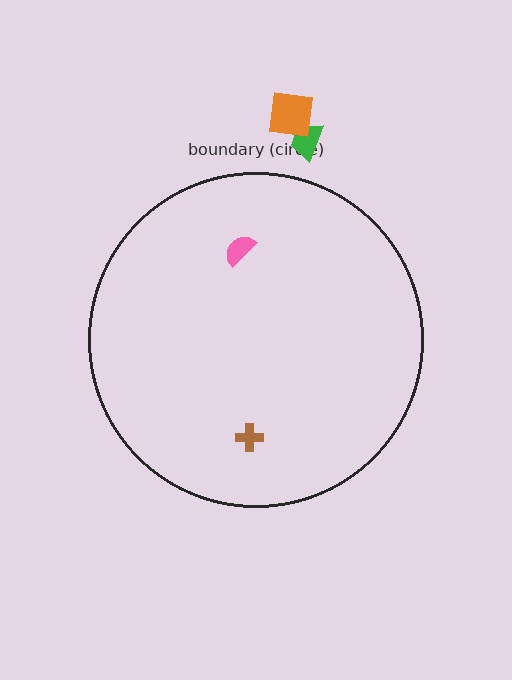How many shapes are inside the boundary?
2 inside, 2 outside.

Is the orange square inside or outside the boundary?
Outside.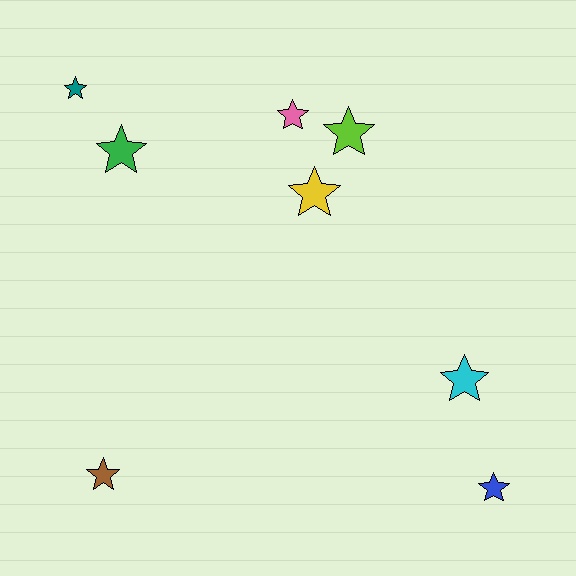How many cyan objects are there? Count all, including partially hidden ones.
There is 1 cyan object.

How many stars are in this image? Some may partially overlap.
There are 8 stars.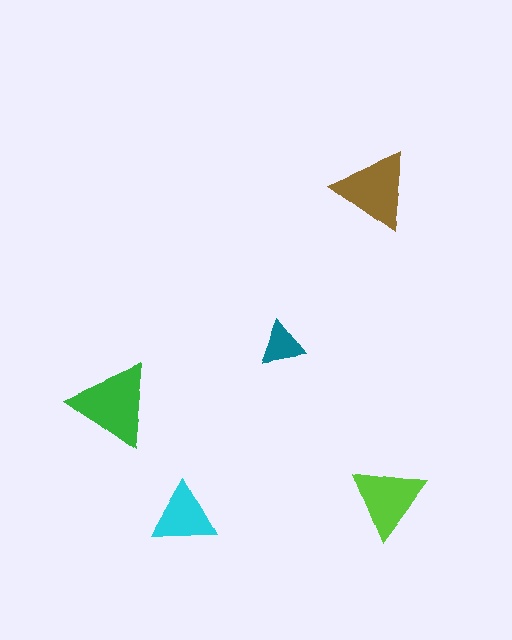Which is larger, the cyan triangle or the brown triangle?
The brown one.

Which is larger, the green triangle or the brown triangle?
The green one.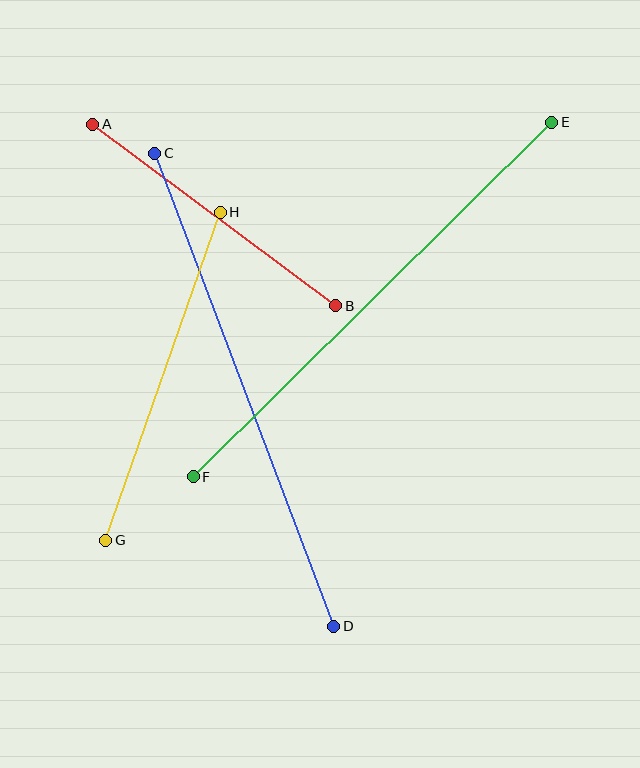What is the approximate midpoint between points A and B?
The midpoint is at approximately (214, 215) pixels.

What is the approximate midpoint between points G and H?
The midpoint is at approximately (163, 376) pixels.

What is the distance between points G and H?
The distance is approximately 348 pixels.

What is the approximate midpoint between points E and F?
The midpoint is at approximately (373, 300) pixels.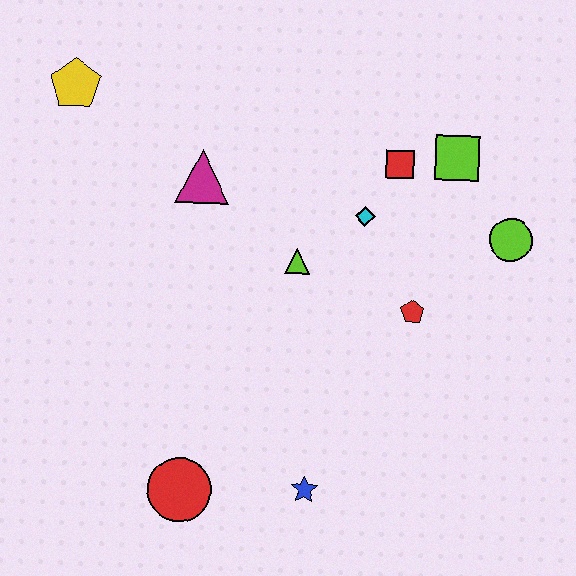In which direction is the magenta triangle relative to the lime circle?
The magenta triangle is to the left of the lime circle.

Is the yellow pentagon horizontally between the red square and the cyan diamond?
No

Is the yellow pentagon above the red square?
Yes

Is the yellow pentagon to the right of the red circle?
No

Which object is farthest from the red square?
The red circle is farthest from the red square.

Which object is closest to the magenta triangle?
The lime triangle is closest to the magenta triangle.